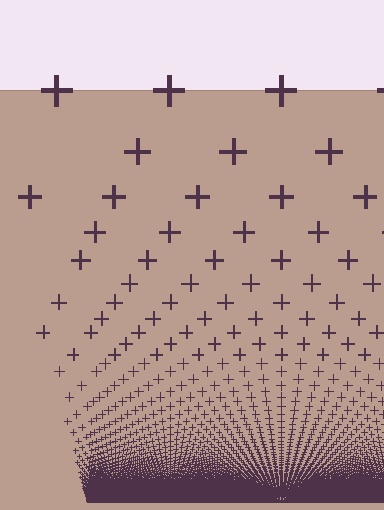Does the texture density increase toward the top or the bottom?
Density increases toward the bottom.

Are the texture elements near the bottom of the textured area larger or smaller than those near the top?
Smaller. The gradient is inverted — elements near the bottom are smaller and denser.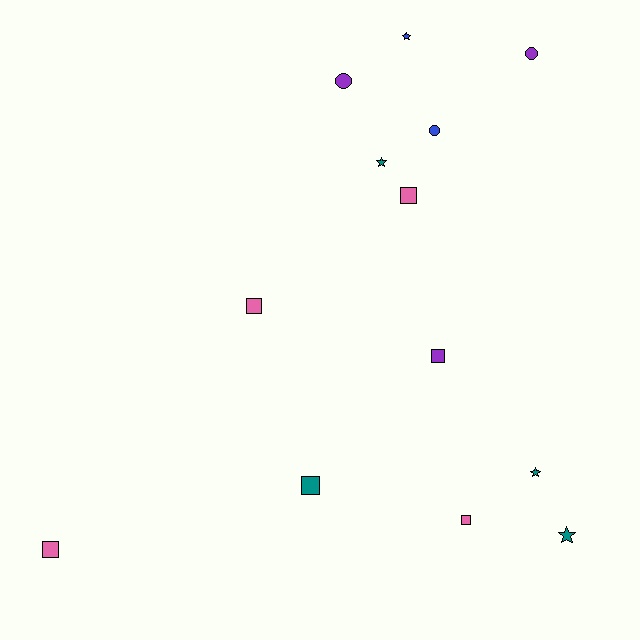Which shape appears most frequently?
Square, with 6 objects.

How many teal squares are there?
There is 1 teal square.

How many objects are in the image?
There are 13 objects.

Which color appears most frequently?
Teal, with 4 objects.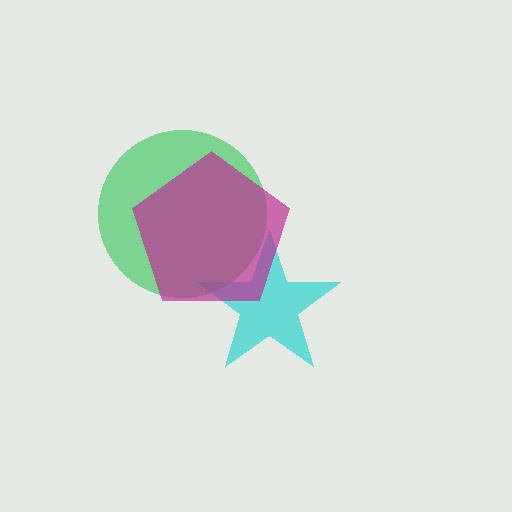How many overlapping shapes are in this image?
There are 3 overlapping shapes in the image.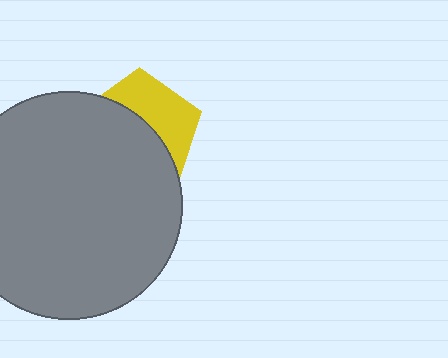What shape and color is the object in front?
The object in front is a gray circle.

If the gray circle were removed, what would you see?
You would see the complete yellow pentagon.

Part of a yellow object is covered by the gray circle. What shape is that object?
It is a pentagon.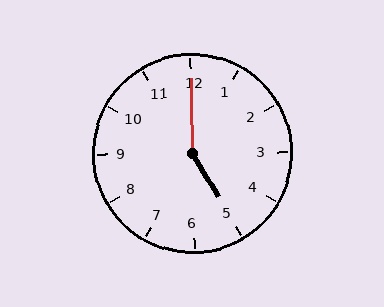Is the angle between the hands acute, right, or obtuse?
It is obtuse.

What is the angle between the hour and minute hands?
Approximately 150 degrees.